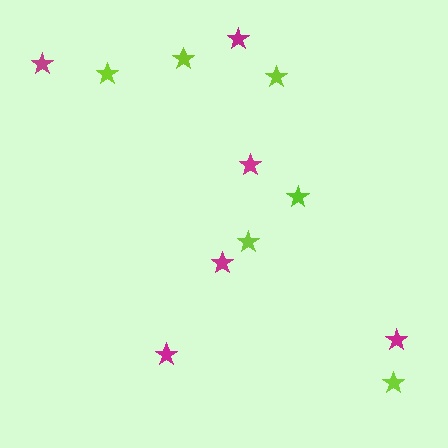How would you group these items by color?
There are 2 groups: one group of magenta stars (6) and one group of lime stars (6).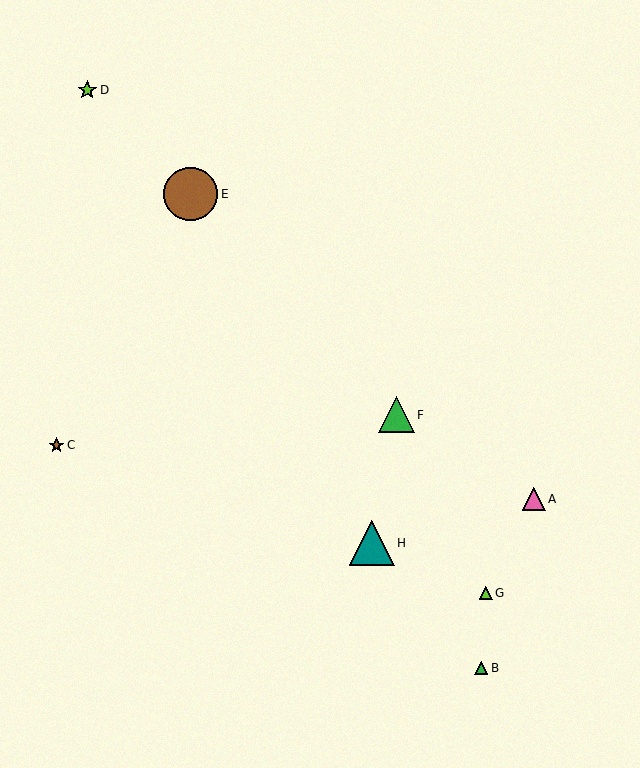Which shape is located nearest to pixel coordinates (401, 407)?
The green triangle (labeled F) at (397, 415) is nearest to that location.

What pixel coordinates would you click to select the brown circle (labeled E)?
Click at (191, 194) to select the brown circle E.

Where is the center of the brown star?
The center of the brown star is at (56, 445).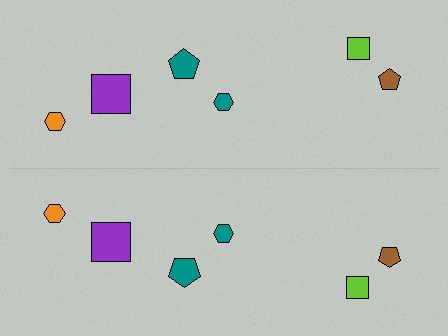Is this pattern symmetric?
Yes, this pattern has bilateral (reflection) symmetry.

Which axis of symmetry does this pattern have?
The pattern has a horizontal axis of symmetry running through the center of the image.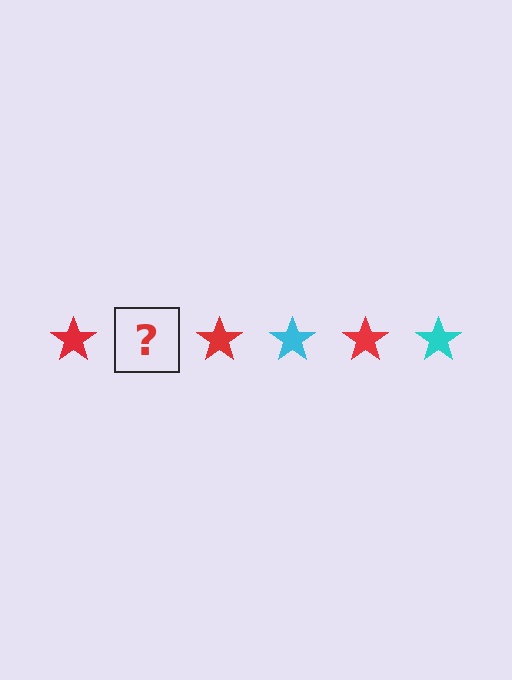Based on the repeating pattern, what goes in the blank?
The blank should be a cyan star.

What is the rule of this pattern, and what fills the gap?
The rule is that the pattern cycles through red, cyan stars. The gap should be filled with a cyan star.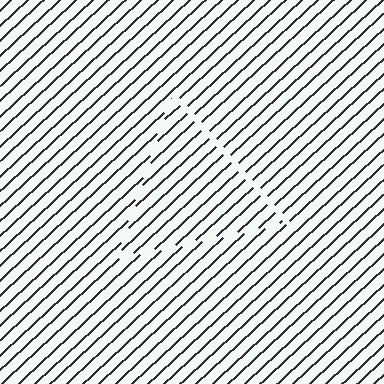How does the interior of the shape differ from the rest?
The interior of the shape contains the same grating, shifted by half a period — the contour is defined by the phase discontinuity where line-ends from the inner and outer gratings abut.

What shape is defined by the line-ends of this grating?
An illusory triangle. The interior of the shape contains the same grating, shifted by half a period — the contour is defined by the phase discontinuity where line-ends from the inner and outer gratings abut.